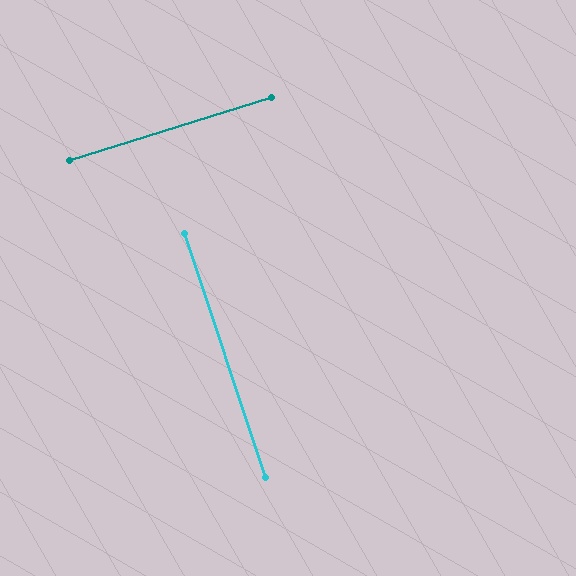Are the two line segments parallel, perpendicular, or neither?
Perpendicular — they meet at approximately 89°.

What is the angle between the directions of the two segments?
Approximately 89 degrees.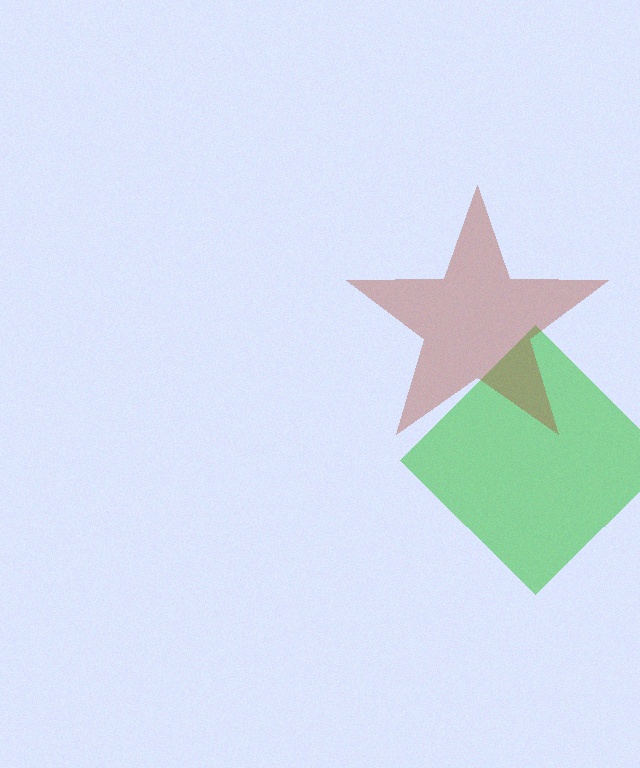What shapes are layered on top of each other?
The layered shapes are: a green diamond, a brown star.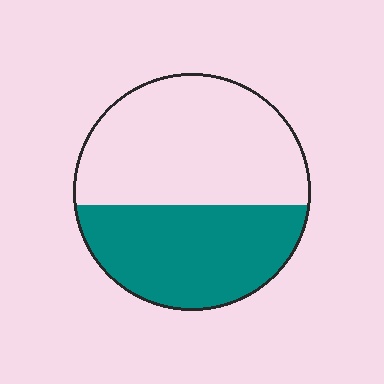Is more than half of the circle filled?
No.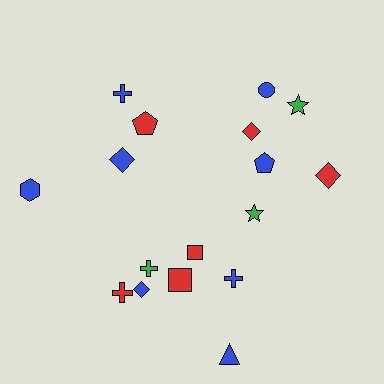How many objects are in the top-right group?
There are 6 objects.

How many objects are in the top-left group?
There are 4 objects.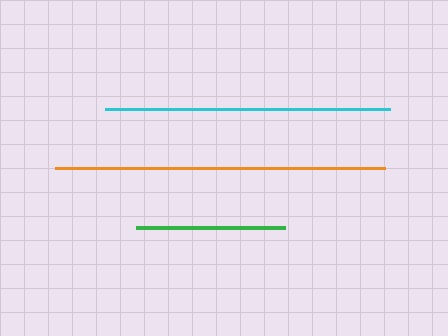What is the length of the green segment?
The green segment is approximately 150 pixels long.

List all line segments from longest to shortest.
From longest to shortest: orange, cyan, green.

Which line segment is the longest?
The orange line is the longest at approximately 331 pixels.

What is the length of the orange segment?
The orange segment is approximately 331 pixels long.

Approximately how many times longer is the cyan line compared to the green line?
The cyan line is approximately 1.9 times the length of the green line.